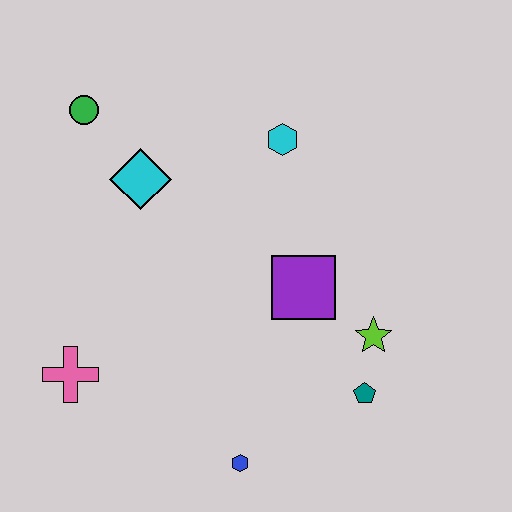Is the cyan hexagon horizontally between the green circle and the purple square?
Yes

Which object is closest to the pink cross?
The blue hexagon is closest to the pink cross.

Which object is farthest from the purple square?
The green circle is farthest from the purple square.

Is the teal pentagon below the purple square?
Yes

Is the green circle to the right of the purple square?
No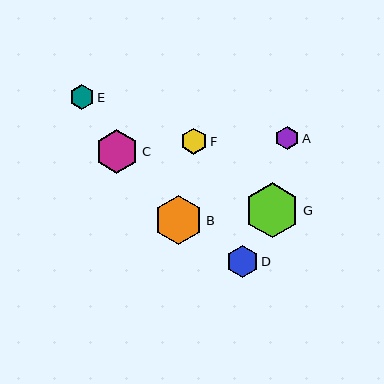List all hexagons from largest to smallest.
From largest to smallest: G, B, C, D, F, E, A.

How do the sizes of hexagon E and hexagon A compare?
Hexagon E and hexagon A are approximately the same size.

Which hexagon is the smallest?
Hexagon A is the smallest with a size of approximately 24 pixels.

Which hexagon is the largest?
Hexagon G is the largest with a size of approximately 55 pixels.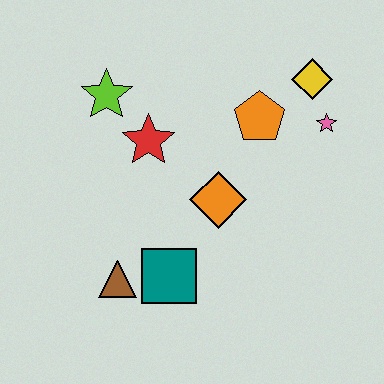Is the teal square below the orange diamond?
Yes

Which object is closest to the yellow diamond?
The pink star is closest to the yellow diamond.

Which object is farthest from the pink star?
The brown triangle is farthest from the pink star.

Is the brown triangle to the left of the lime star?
No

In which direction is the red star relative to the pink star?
The red star is to the left of the pink star.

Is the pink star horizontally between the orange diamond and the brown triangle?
No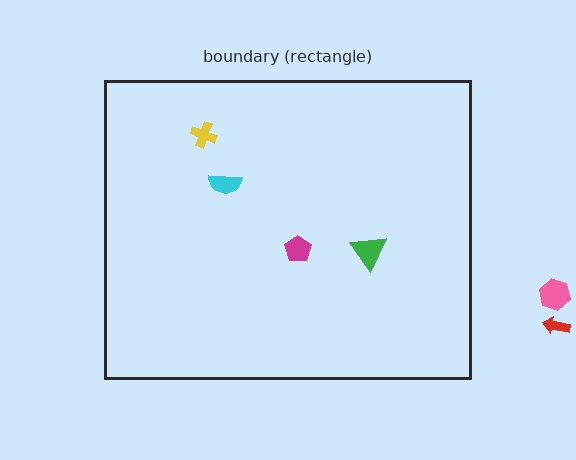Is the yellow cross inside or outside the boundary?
Inside.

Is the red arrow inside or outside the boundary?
Outside.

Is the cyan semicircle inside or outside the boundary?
Inside.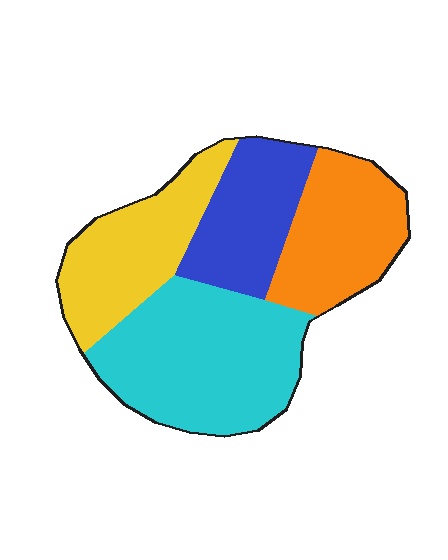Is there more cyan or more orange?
Cyan.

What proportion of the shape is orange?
Orange takes up about one fifth (1/5) of the shape.